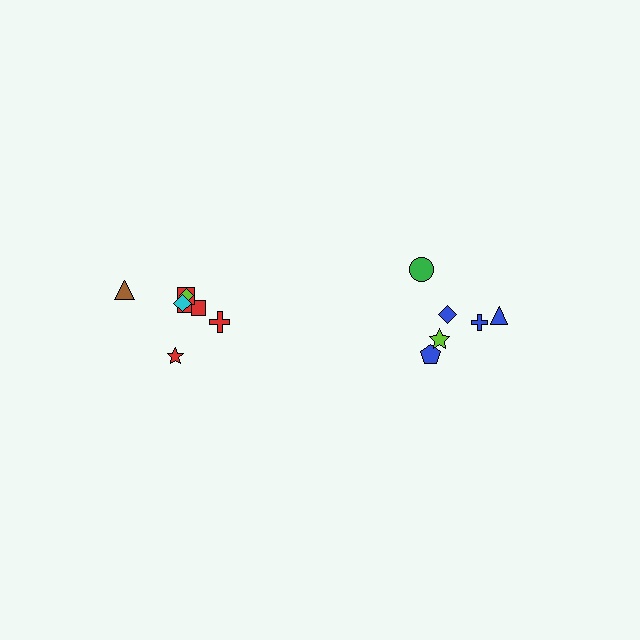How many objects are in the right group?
There are 6 objects.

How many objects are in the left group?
There are 8 objects.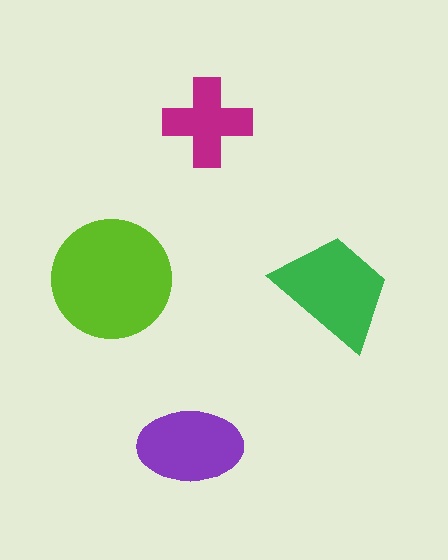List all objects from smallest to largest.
The magenta cross, the purple ellipse, the green trapezoid, the lime circle.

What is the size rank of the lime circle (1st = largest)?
1st.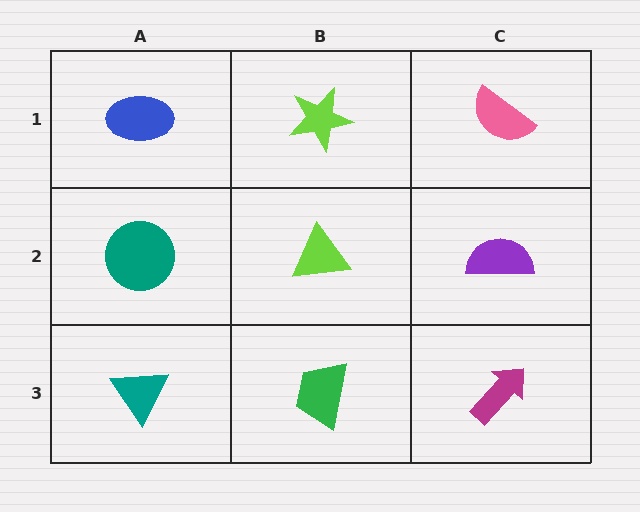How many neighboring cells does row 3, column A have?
2.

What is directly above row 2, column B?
A lime star.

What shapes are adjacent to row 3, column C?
A purple semicircle (row 2, column C), a green trapezoid (row 3, column B).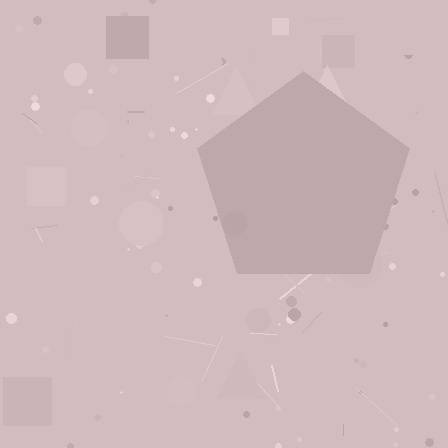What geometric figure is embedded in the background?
A pentagon is embedded in the background.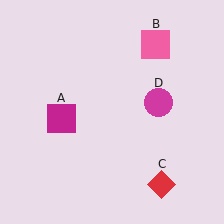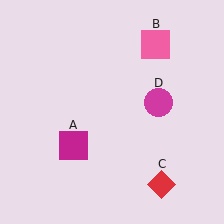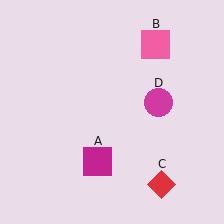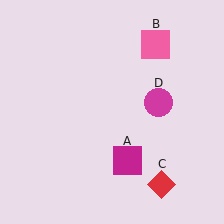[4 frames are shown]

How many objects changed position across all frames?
1 object changed position: magenta square (object A).